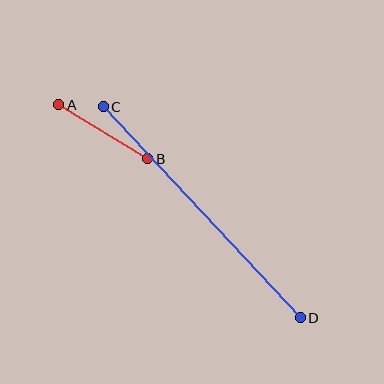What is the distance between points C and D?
The distance is approximately 289 pixels.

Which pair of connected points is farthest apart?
Points C and D are farthest apart.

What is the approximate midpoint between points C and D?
The midpoint is at approximately (202, 212) pixels.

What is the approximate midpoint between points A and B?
The midpoint is at approximately (103, 132) pixels.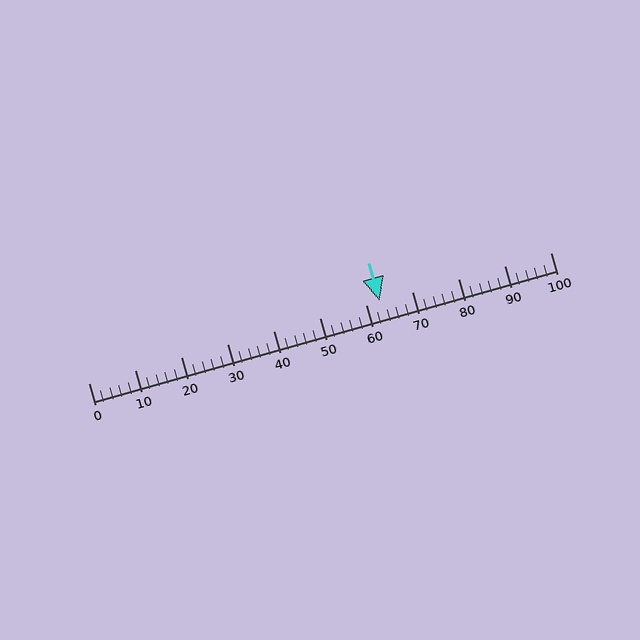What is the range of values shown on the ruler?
The ruler shows values from 0 to 100.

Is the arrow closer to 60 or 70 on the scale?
The arrow is closer to 60.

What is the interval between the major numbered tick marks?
The major tick marks are spaced 10 units apart.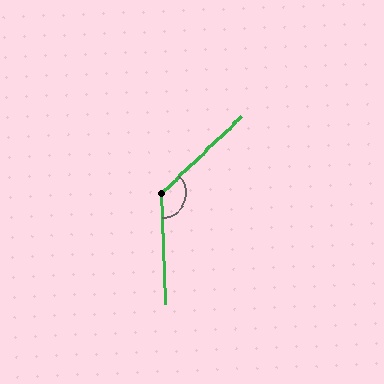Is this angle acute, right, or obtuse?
It is obtuse.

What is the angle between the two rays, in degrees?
Approximately 131 degrees.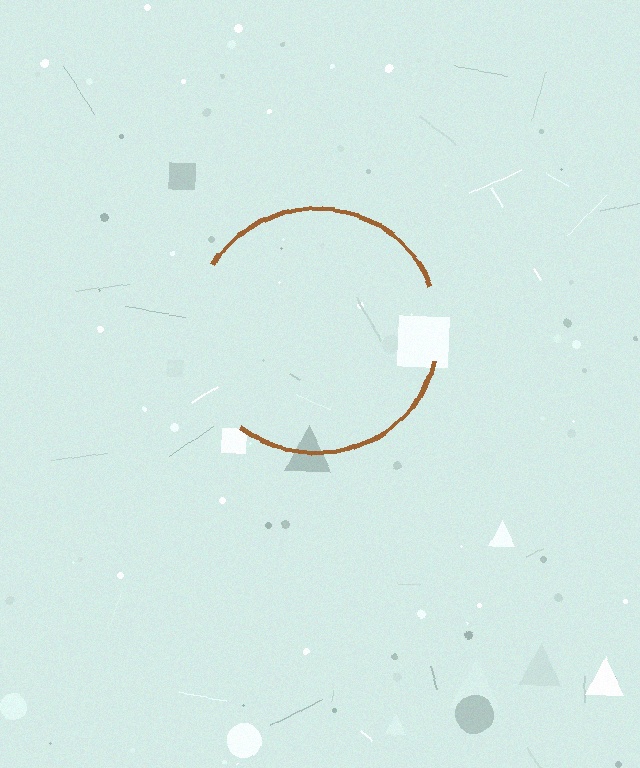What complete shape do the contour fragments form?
The contour fragments form a circle.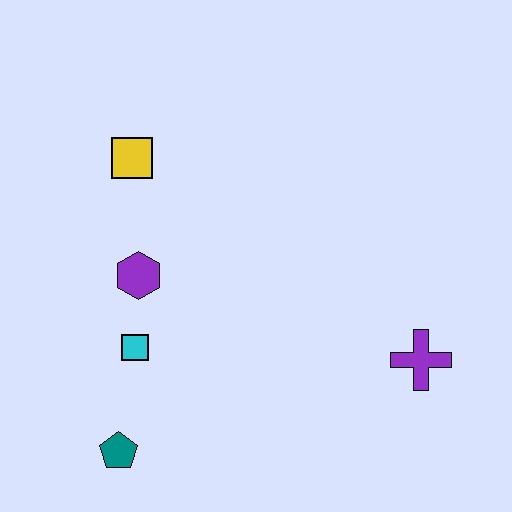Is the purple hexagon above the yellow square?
No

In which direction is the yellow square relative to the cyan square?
The yellow square is above the cyan square.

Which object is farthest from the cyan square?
The purple cross is farthest from the cyan square.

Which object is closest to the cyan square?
The purple hexagon is closest to the cyan square.